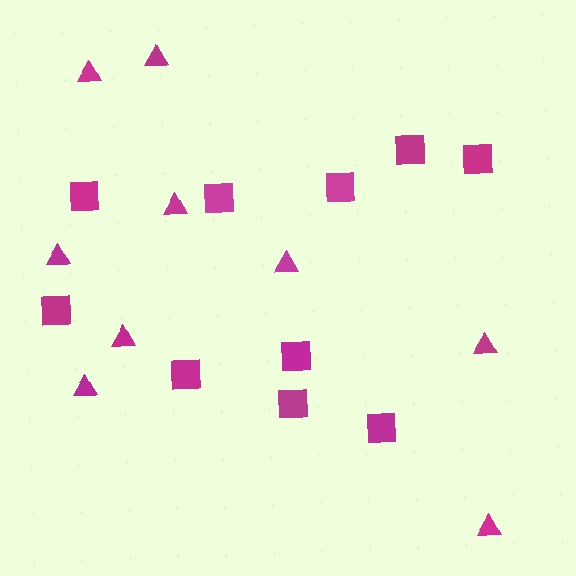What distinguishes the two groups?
There are 2 groups: one group of squares (10) and one group of triangles (9).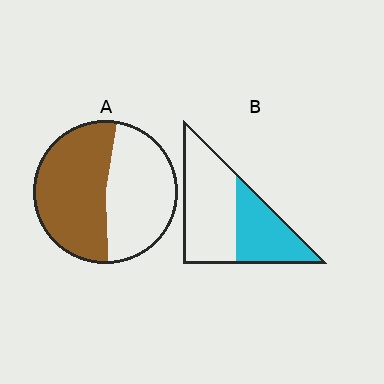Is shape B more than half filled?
No.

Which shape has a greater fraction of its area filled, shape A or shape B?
Shape A.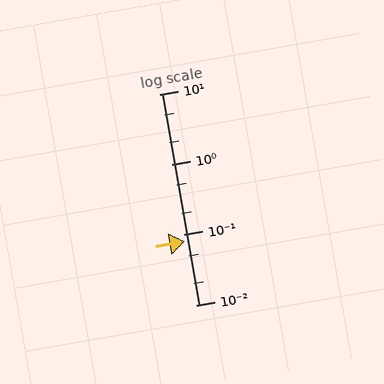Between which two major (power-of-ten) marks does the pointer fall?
The pointer is between 0.01 and 0.1.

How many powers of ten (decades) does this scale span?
The scale spans 3 decades, from 0.01 to 10.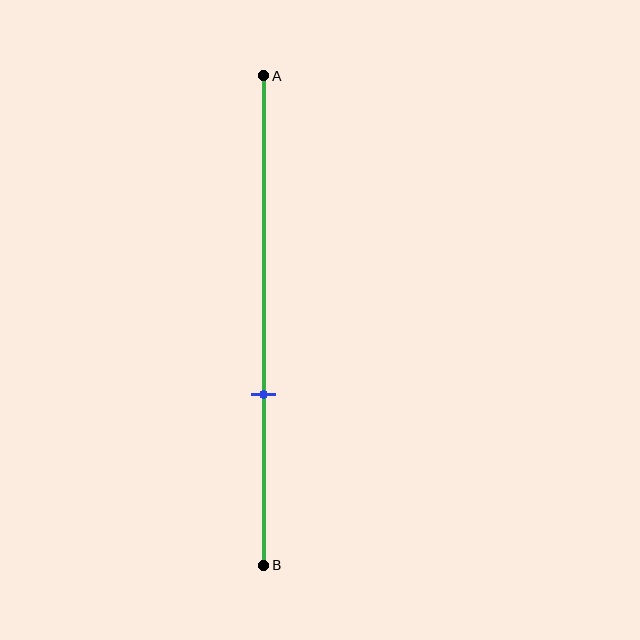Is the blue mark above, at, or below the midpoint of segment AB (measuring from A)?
The blue mark is below the midpoint of segment AB.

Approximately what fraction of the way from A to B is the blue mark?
The blue mark is approximately 65% of the way from A to B.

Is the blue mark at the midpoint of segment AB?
No, the mark is at about 65% from A, not at the 50% midpoint.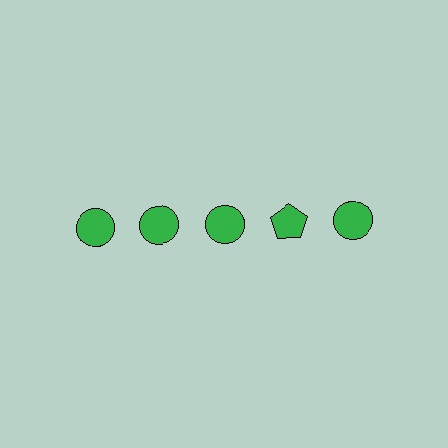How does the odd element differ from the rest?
It has a different shape: pentagon instead of circle.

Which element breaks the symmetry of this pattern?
The green pentagon in the top row, second from right column breaks the symmetry. All other shapes are green circles.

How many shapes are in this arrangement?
There are 5 shapes arranged in a grid pattern.